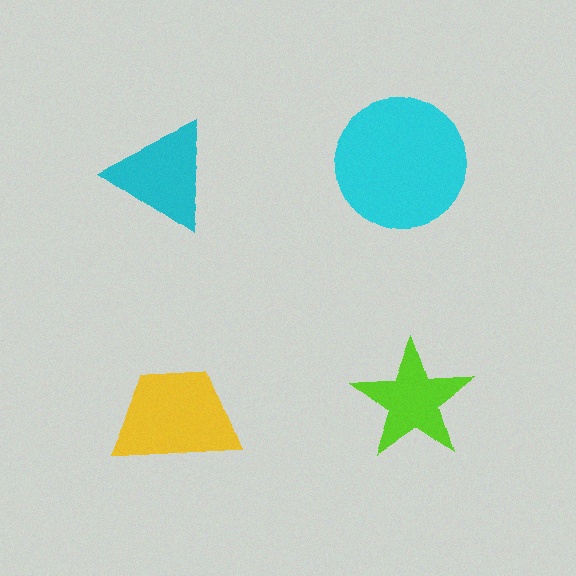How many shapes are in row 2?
2 shapes.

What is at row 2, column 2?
A lime star.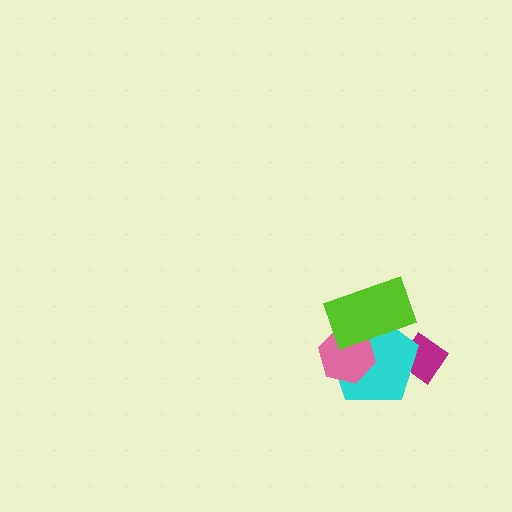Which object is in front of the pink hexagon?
The lime rectangle is in front of the pink hexagon.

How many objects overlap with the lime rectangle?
2 objects overlap with the lime rectangle.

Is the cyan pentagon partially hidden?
Yes, it is partially covered by another shape.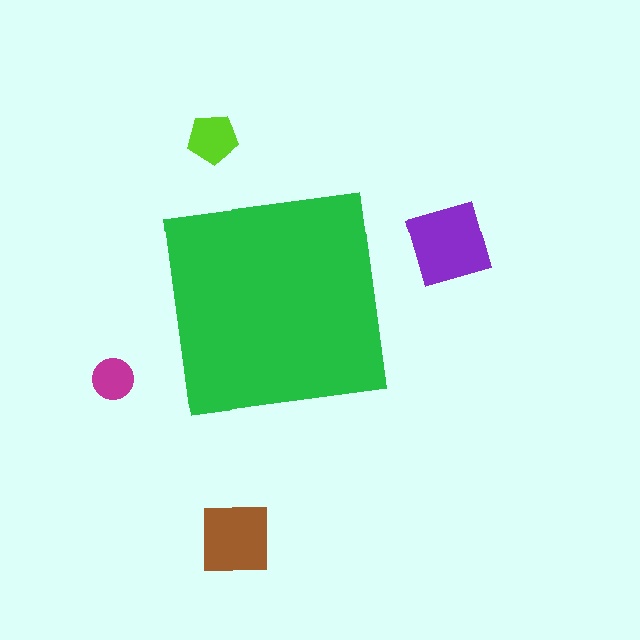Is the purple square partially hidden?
No, the purple square is fully visible.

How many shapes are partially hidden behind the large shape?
0 shapes are partially hidden.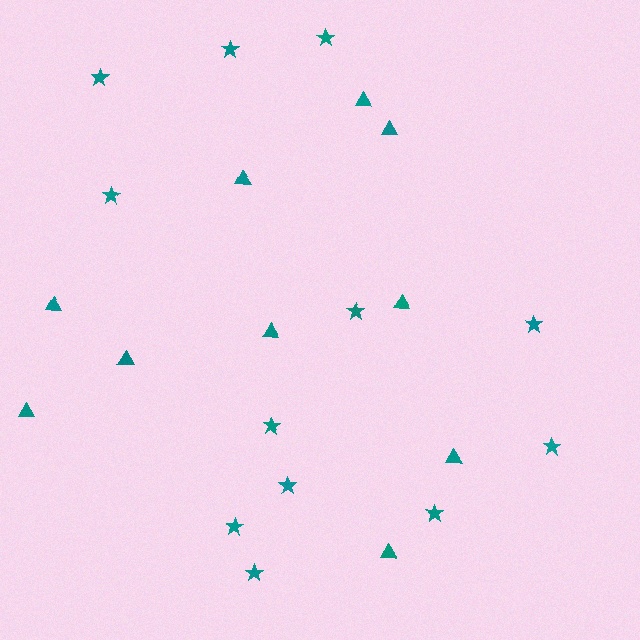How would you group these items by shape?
There are 2 groups: one group of stars (12) and one group of triangles (10).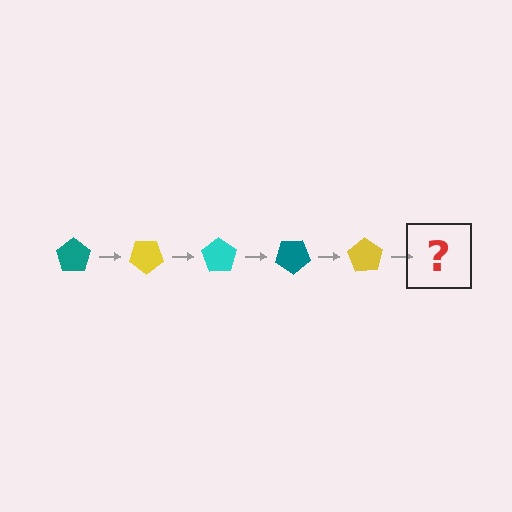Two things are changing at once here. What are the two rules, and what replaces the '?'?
The two rules are that it rotates 35 degrees each step and the color cycles through teal, yellow, and cyan. The '?' should be a cyan pentagon, rotated 175 degrees from the start.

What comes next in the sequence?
The next element should be a cyan pentagon, rotated 175 degrees from the start.